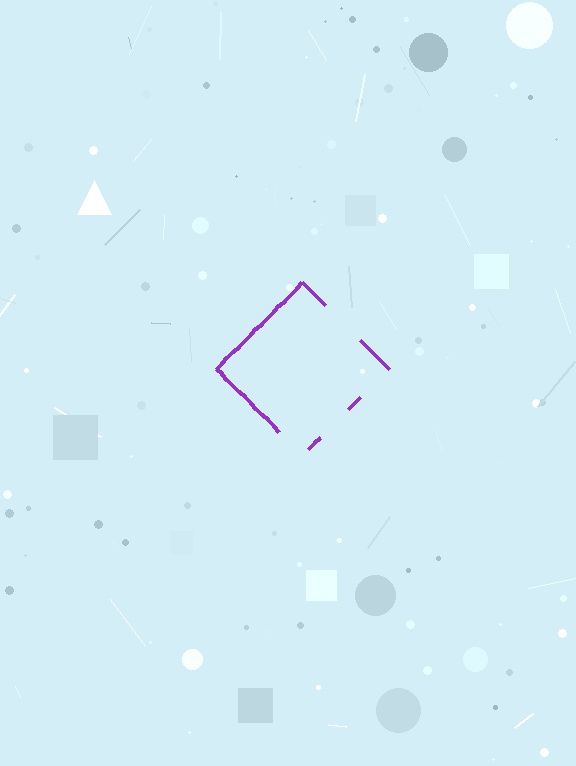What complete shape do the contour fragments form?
The contour fragments form a diamond.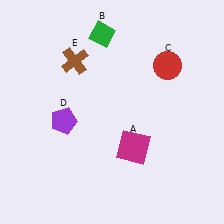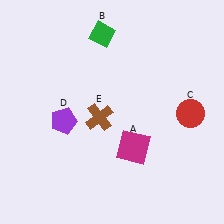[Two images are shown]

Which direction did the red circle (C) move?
The red circle (C) moved down.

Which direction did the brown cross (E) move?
The brown cross (E) moved down.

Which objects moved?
The objects that moved are: the red circle (C), the brown cross (E).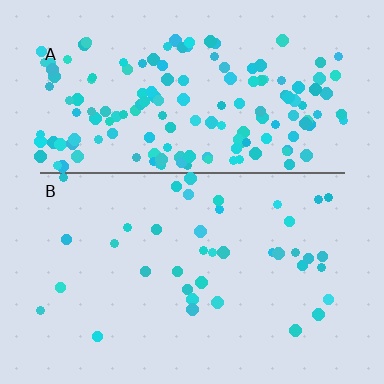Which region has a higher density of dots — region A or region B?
A (the top).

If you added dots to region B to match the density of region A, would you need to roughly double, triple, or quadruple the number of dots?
Approximately quadruple.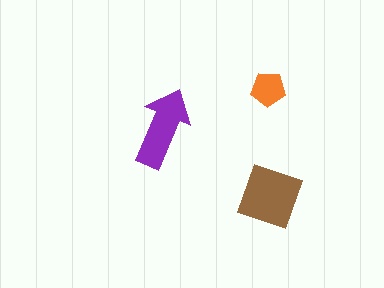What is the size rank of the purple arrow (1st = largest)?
2nd.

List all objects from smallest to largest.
The orange pentagon, the purple arrow, the brown diamond.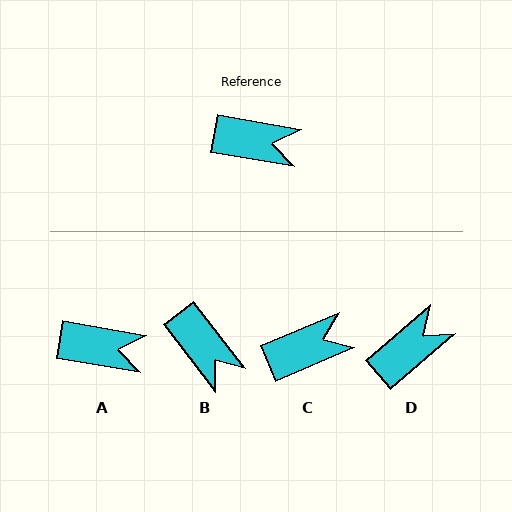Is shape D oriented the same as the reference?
No, it is off by about 51 degrees.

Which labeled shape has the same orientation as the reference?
A.